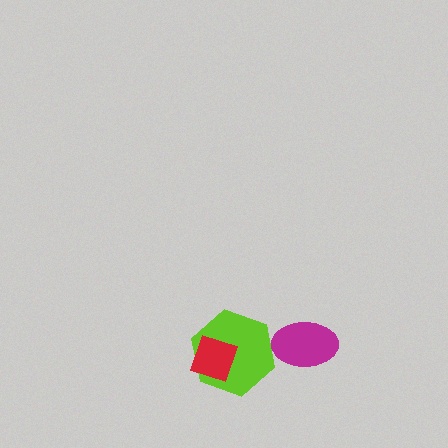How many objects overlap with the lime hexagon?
1 object overlaps with the lime hexagon.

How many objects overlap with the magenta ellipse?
0 objects overlap with the magenta ellipse.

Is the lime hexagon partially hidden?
Yes, it is partially covered by another shape.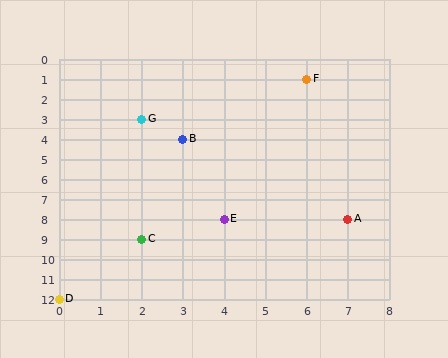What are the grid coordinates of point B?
Point B is at grid coordinates (3, 4).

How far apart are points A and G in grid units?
Points A and G are 5 columns and 5 rows apart (about 7.1 grid units diagonally).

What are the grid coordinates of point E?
Point E is at grid coordinates (4, 8).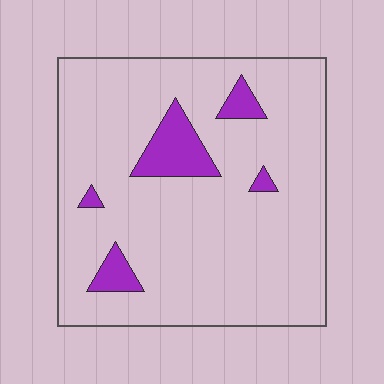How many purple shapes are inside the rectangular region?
5.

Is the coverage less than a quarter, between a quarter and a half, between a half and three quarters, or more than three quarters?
Less than a quarter.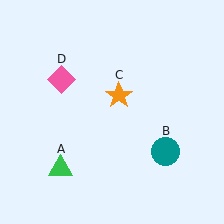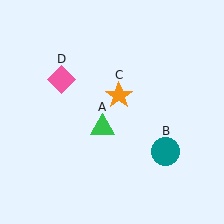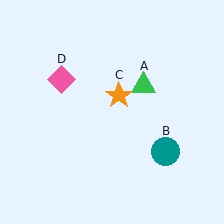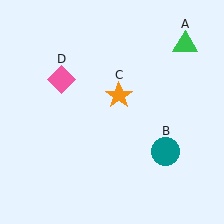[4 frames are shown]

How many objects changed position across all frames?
1 object changed position: green triangle (object A).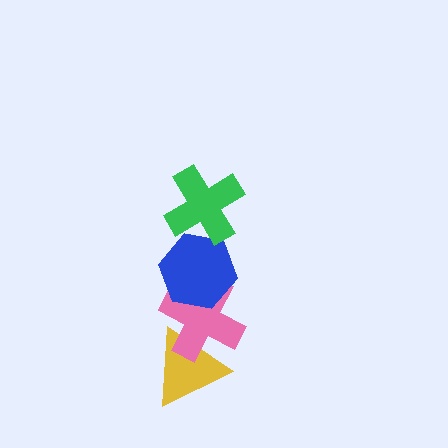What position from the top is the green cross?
The green cross is 1st from the top.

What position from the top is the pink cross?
The pink cross is 3rd from the top.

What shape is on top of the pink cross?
The blue hexagon is on top of the pink cross.